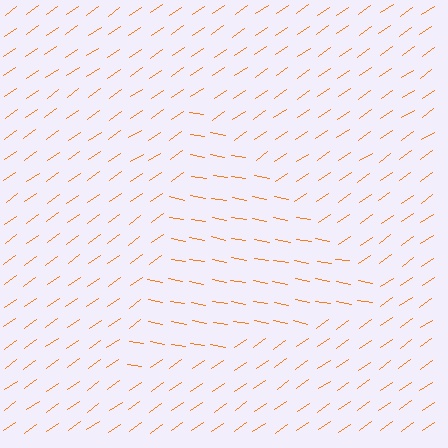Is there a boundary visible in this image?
Yes, there is a texture boundary formed by a change in line orientation.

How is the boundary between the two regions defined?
The boundary is defined purely by a change in line orientation (approximately 45 degrees difference). All lines are the same color and thickness.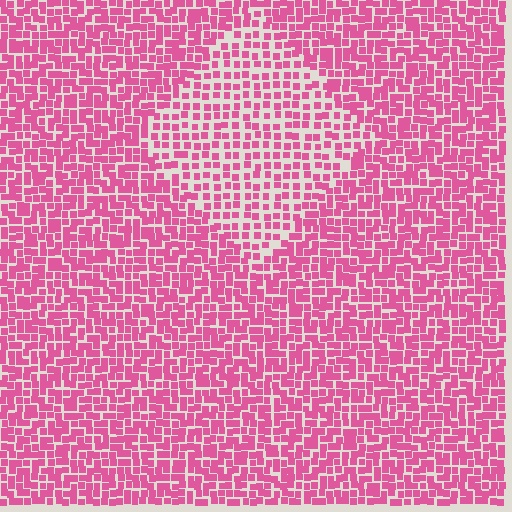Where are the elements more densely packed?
The elements are more densely packed outside the diamond boundary.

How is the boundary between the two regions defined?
The boundary is defined by a change in element density (approximately 1.7x ratio). All elements are the same color, size, and shape.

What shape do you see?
I see a diamond.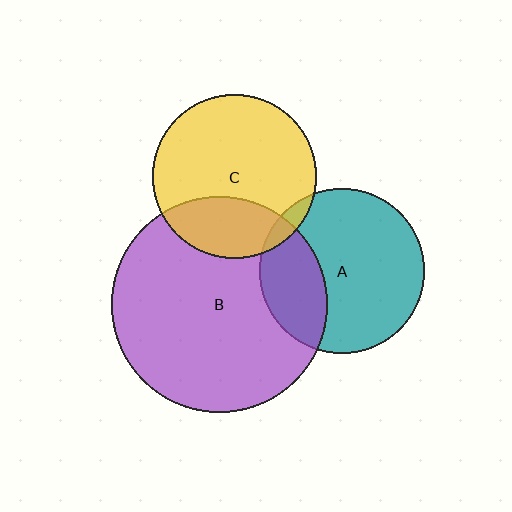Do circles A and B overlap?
Yes.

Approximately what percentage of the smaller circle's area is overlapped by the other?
Approximately 30%.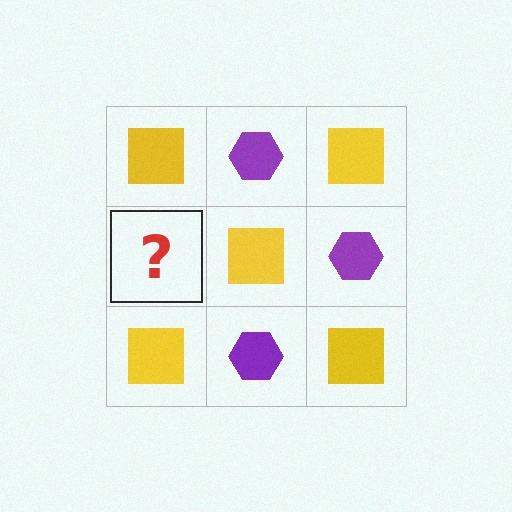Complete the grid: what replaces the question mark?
The question mark should be replaced with a purple hexagon.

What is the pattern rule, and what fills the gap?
The rule is that it alternates yellow square and purple hexagon in a checkerboard pattern. The gap should be filled with a purple hexagon.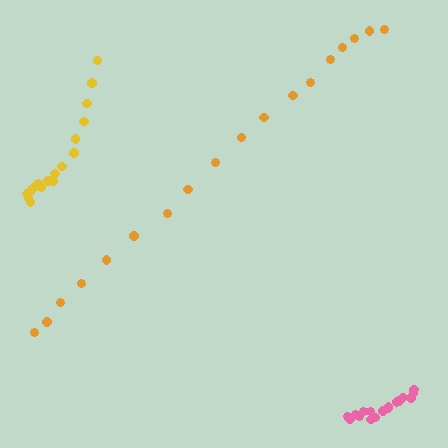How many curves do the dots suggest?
There are 3 distinct paths.